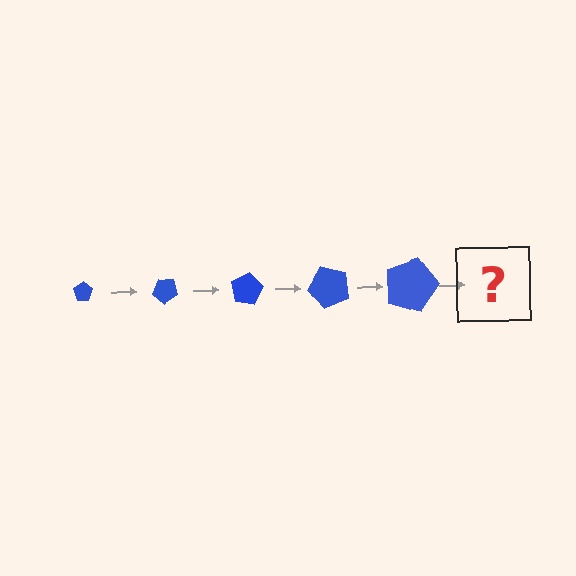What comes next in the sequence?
The next element should be a pentagon, larger than the previous one and rotated 200 degrees from the start.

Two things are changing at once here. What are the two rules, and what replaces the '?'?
The two rules are that the pentagon grows larger each step and it rotates 40 degrees each step. The '?' should be a pentagon, larger than the previous one and rotated 200 degrees from the start.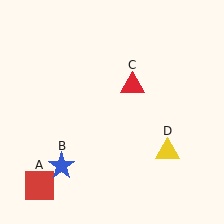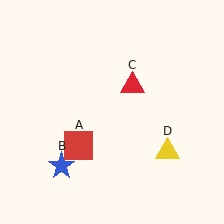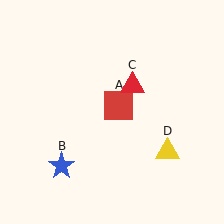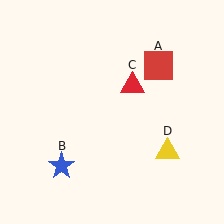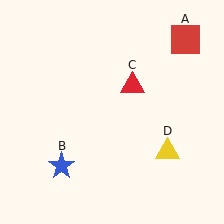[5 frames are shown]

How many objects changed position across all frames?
1 object changed position: red square (object A).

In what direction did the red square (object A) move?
The red square (object A) moved up and to the right.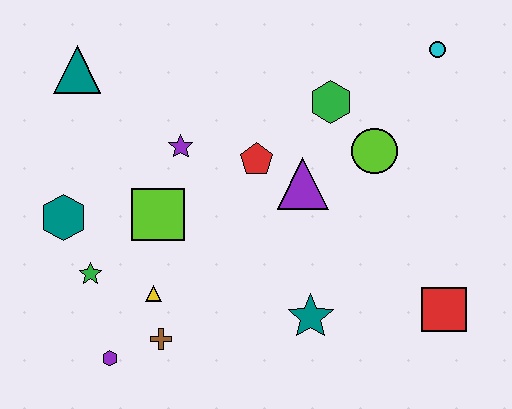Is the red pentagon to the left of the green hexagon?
Yes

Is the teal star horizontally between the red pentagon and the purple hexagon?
No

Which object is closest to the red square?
The teal star is closest to the red square.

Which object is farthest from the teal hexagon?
The cyan circle is farthest from the teal hexagon.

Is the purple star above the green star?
Yes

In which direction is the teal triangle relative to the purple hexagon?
The teal triangle is above the purple hexagon.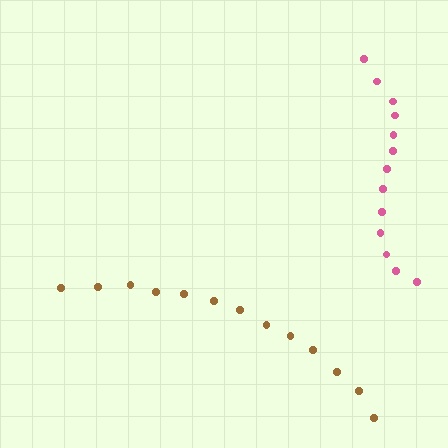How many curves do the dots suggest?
There are 2 distinct paths.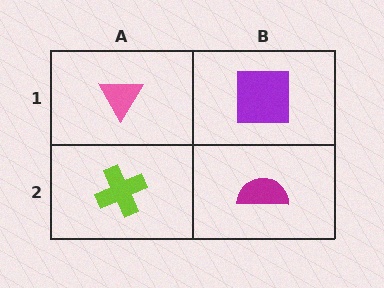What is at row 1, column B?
A purple square.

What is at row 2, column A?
A lime cross.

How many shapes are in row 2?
2 shapes.